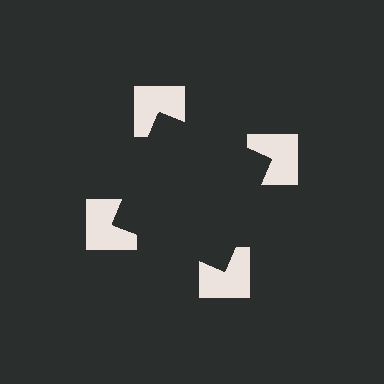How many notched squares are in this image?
There are 4 — one at each vertex of the illusory square.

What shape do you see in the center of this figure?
An illusory square — its edges are inferred from the aligned wedge cuts in the notched squares, not physically drawn.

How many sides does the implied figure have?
4 sides.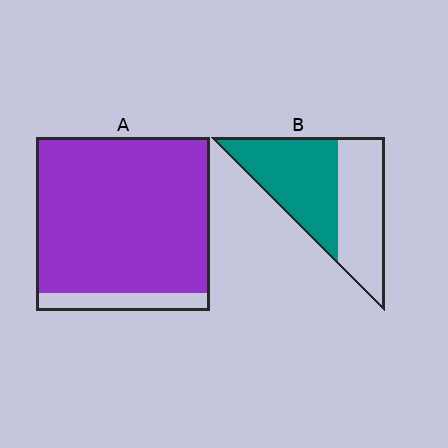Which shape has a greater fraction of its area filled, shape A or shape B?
Shape A.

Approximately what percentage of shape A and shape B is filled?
A is approximately 90% and B is approximately 55%.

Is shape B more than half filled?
Roughly half.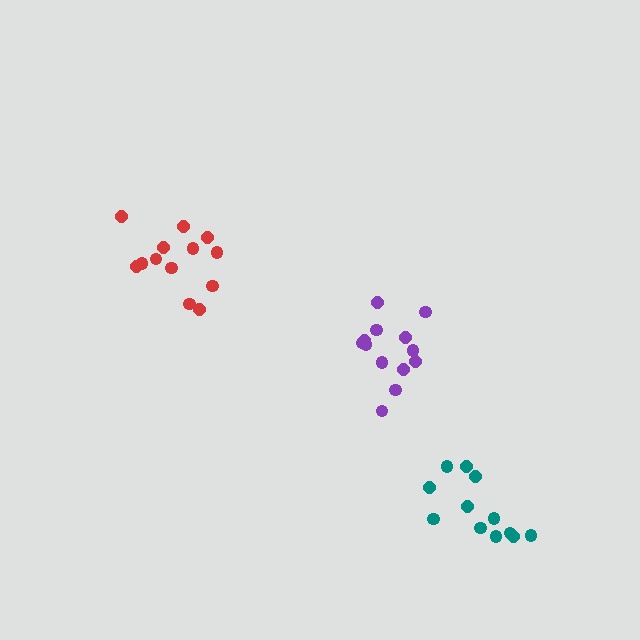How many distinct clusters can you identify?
There are 3 distinct clusters.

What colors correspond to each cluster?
The clusters are colored: red, teal, purple.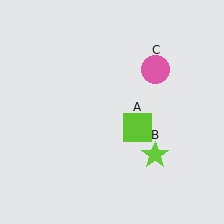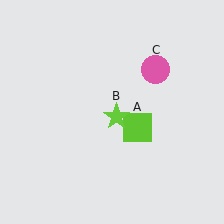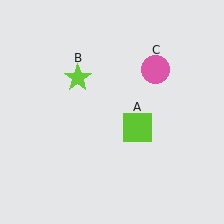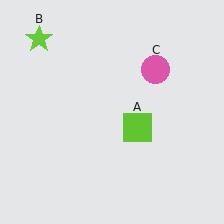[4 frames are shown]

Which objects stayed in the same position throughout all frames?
Lime square (object A) and pink circle (object C) remained stationary.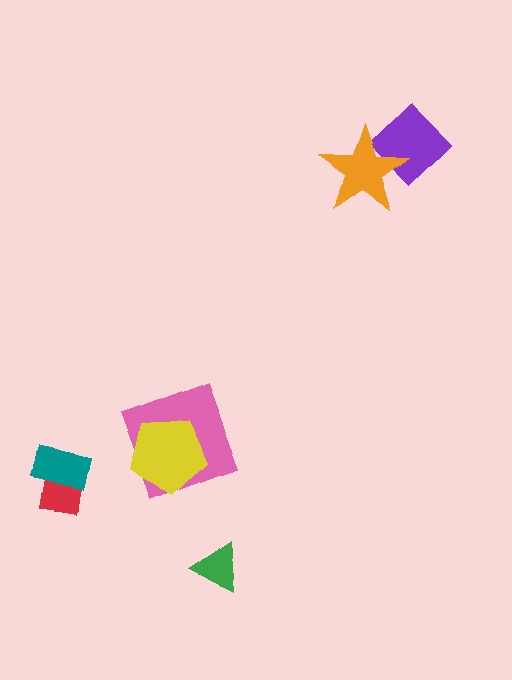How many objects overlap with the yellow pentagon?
1 object overlaps with the yellow pentagon.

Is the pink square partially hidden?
Yes, it is partially covered by another shape.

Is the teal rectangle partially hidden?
No, no other shape covers it.